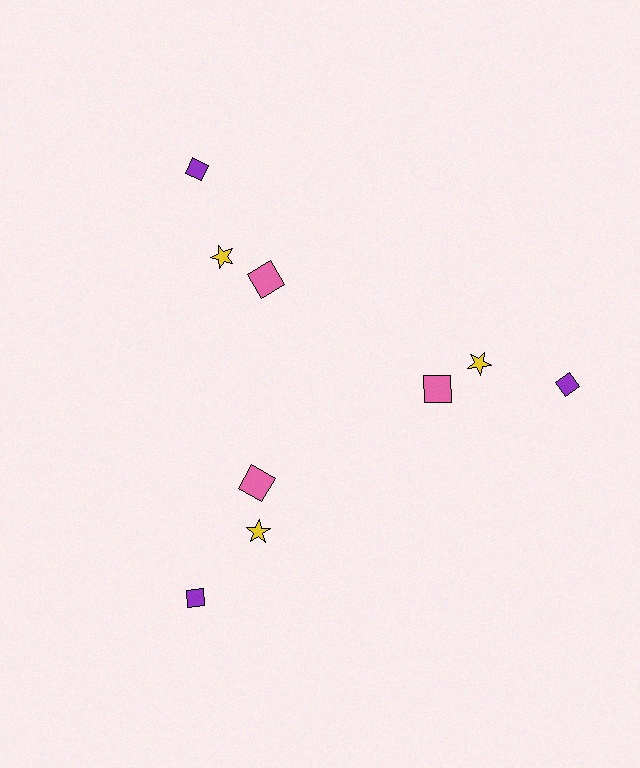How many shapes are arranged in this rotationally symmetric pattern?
There are 9 shapes, arranged in 3 groups of 3.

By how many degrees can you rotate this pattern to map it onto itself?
The pattern maps onto itself every 120 degrees of rotation.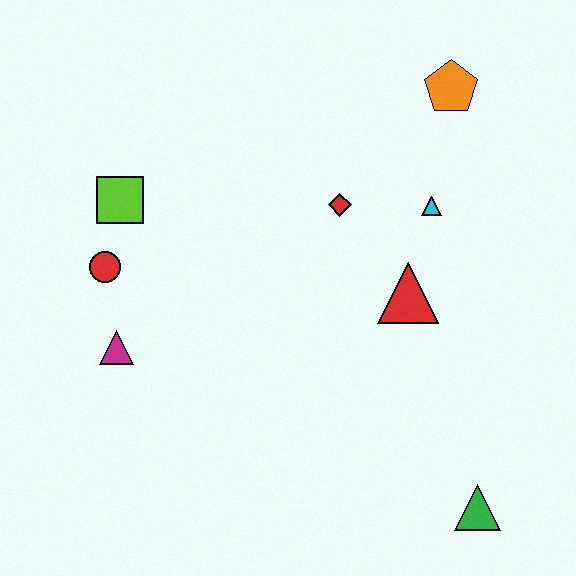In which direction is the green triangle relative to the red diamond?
The green triangle is below the red diamond.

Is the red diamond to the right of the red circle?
Yes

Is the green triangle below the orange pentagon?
Yes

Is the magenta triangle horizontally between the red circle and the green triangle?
Yes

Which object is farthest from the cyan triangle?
The magenta triangle is farthest from the cyan triangle.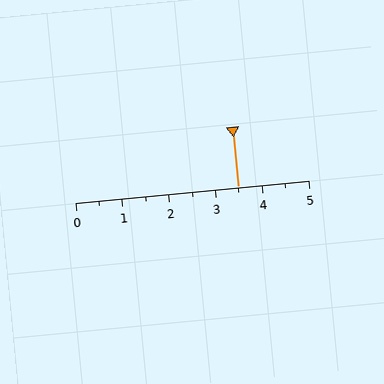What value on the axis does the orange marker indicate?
The marker indicates approximately 3.5.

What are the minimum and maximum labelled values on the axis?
The axis runs from 0 to 5.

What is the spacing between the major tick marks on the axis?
The major ticks are spaced 1 apart.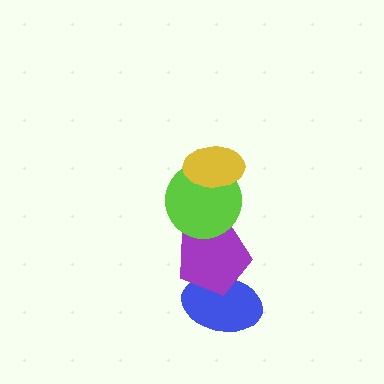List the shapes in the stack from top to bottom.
From top to bottom: the yellow ellipse, the lime circle, the purple pentagon, the blue ellipse.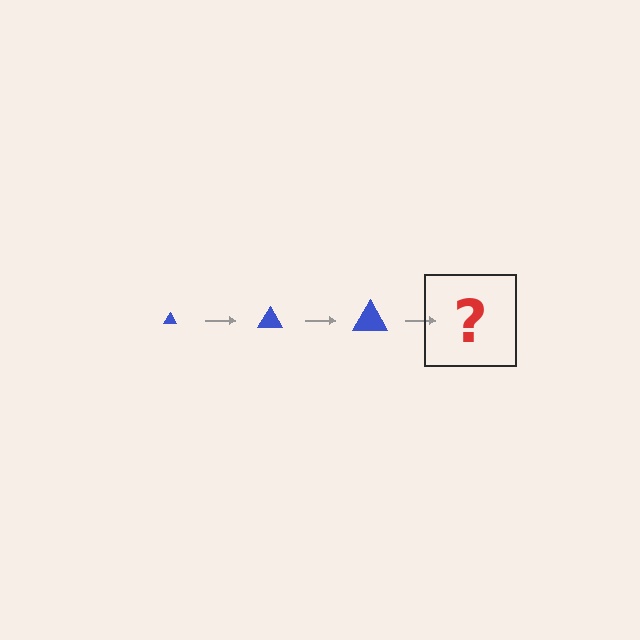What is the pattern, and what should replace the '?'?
The pattern is that the triangle gets progressively larger each step. The '?' should be a blue triangle, larger than the previous one.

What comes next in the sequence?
The next element should be a blue triangle, larger than the previous one.